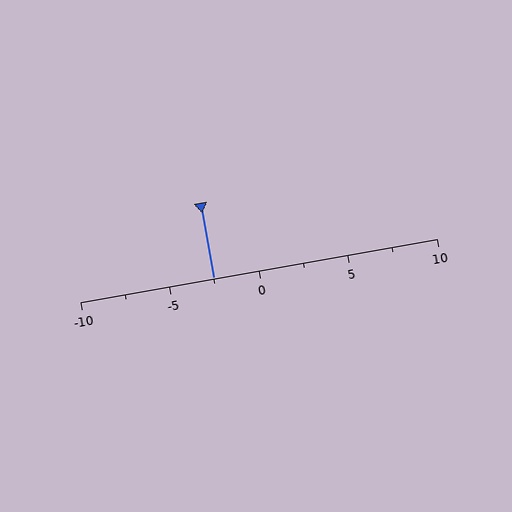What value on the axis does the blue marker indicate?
The marker indicates approximately -2.5.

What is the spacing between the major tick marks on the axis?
The major ticks are spaced 5 apart.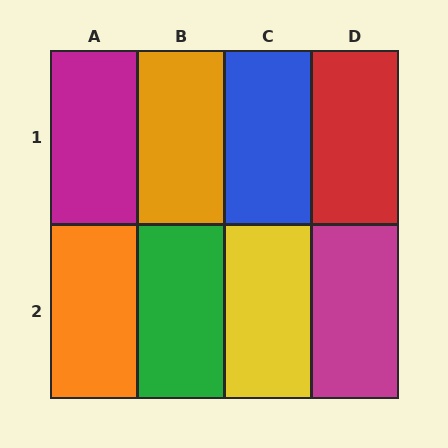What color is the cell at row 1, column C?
Blue.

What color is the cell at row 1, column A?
Magenta.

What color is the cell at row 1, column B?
Orange.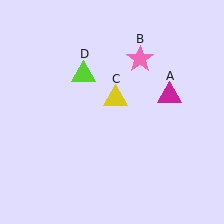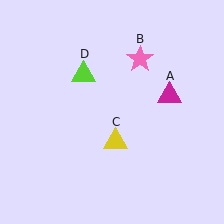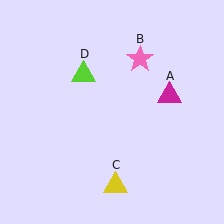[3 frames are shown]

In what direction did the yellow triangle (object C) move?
The yellow triangle (object C) moved down.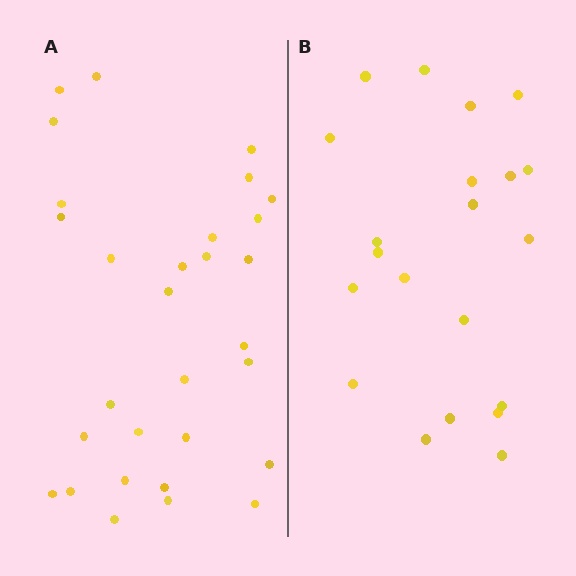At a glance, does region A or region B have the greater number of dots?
Region A (the left region) has more dots.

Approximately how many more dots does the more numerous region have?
Region A has roughly 8 or so more dots than region B.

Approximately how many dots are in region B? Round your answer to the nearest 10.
About 20 dots. (The exact count is 21, which rounds to 20.)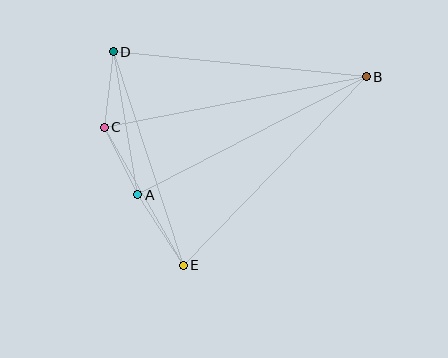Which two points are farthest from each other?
Points B and C are farthest from each other.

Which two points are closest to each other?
Points A and C are closest to each other.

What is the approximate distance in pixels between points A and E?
The distance between A and E is approximately 84 pixels.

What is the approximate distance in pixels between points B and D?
The distance between B and D is approximately 254 pixels.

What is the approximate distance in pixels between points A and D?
The distance between A and D is approximately 145 pixels.